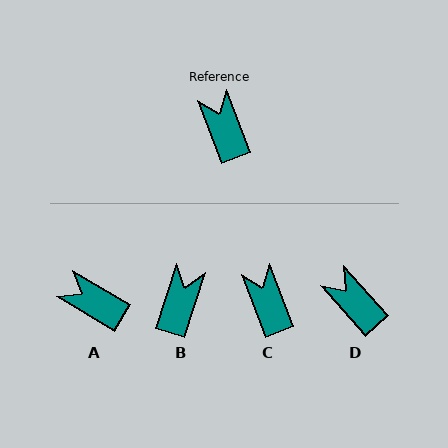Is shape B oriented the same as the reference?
No, it is off by about 39 degrees.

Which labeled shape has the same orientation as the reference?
C.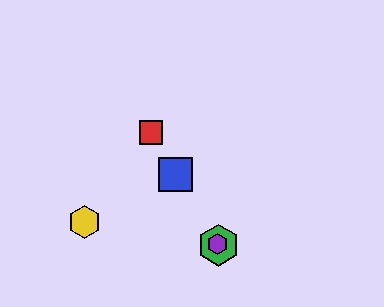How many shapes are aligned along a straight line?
4 shapes (the red square, the blue square, the green hexagon, the purple hexagon) are aligned along a straight line.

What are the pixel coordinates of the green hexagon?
The green hexagon is at (218, 245).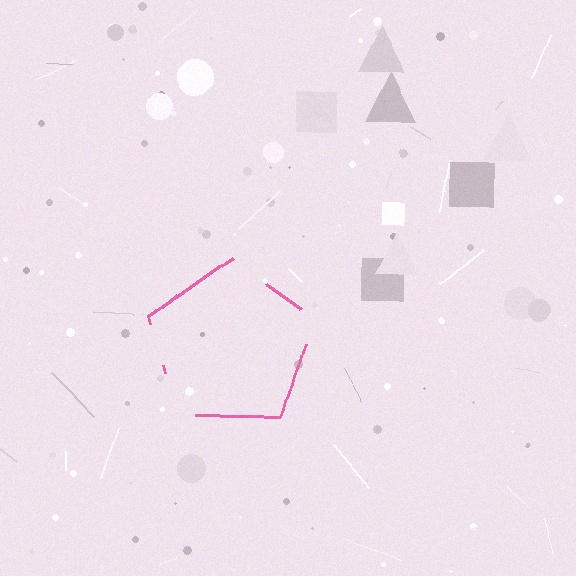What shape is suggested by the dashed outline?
The dashed outline suggests a pentagon.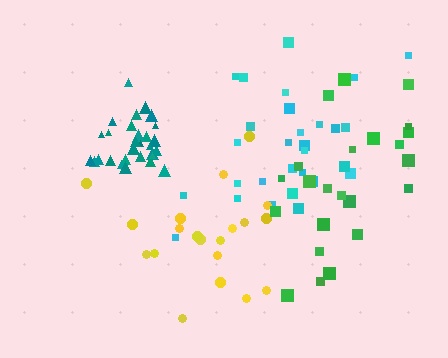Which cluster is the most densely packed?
Teal.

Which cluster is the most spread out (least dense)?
Green.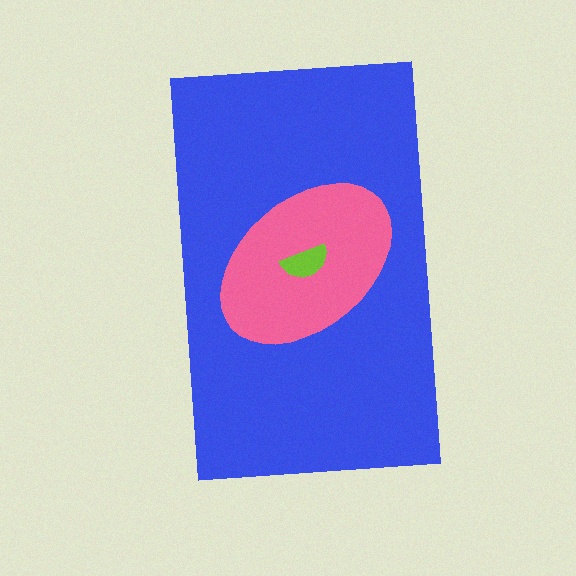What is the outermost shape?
The blue rectangle.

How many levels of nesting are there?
3.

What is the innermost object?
The lime semicircle.